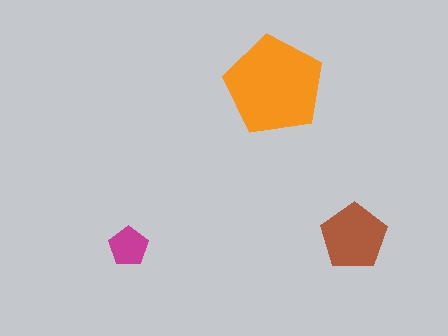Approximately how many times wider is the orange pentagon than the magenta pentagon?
About 2.5 times wider.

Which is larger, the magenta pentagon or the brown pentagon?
The brown one.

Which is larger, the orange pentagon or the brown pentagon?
The orange one.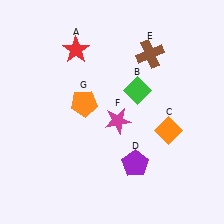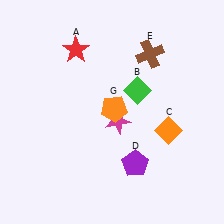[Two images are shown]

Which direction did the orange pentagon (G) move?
The orange pentagon (G) moved right.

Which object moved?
The orange pentagon (G) moved right.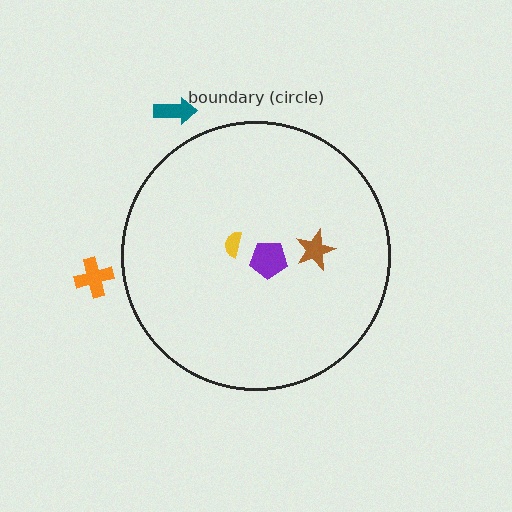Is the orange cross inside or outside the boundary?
Outside.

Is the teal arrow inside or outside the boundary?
Outside.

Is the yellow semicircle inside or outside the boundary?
Inside.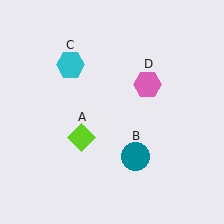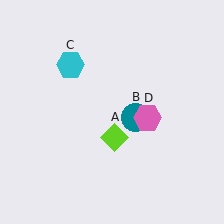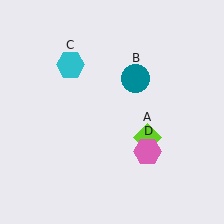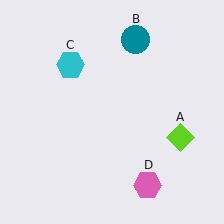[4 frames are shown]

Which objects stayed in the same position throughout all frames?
Cyan hexagon (object C) remained stationary.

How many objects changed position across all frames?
3 objects changed position: lime diamond (object A), teal circle (object B), pink hexagon (object D).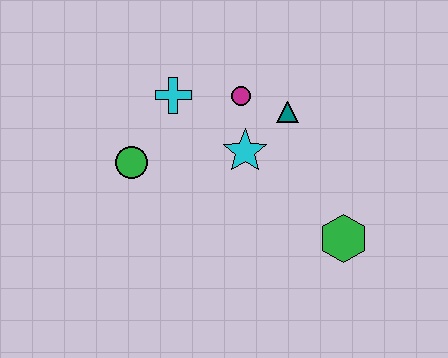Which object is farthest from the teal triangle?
The green circle is farthest from the teal triangle.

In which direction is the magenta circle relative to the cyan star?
The magenta circle is above the cyan star.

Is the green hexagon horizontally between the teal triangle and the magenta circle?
No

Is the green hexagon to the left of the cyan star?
No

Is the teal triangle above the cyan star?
Yes